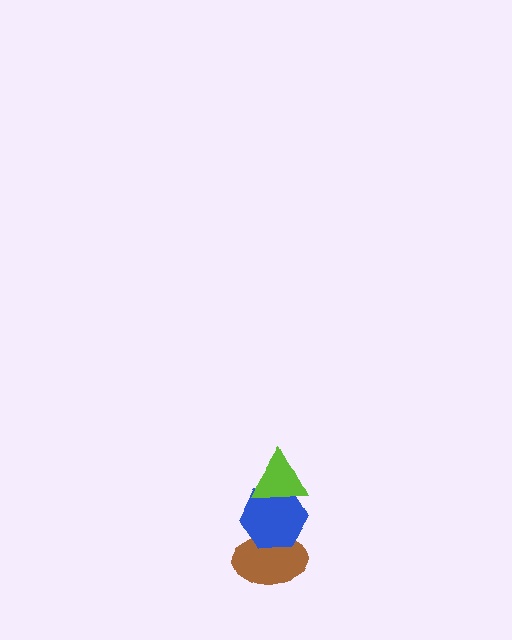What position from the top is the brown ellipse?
The brown ellipse is 3rd from the top.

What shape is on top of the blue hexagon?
The lime triangle is on top of the blue hexagon.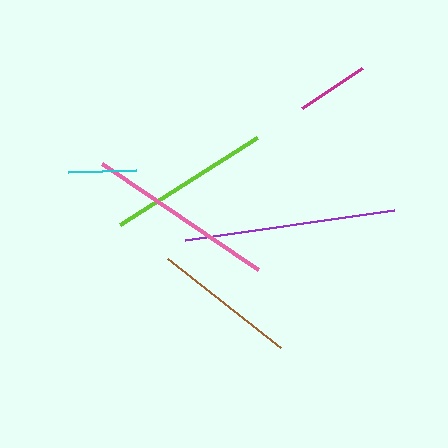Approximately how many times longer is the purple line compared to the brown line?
The purple line is approximately 1.5 times the length of the brown line.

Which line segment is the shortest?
The cyan line is the shortest at approximately 67 pixels.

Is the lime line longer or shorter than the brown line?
The lime line is longer than the brown line.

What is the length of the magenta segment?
The magenta segment is approximately 73 pixels long.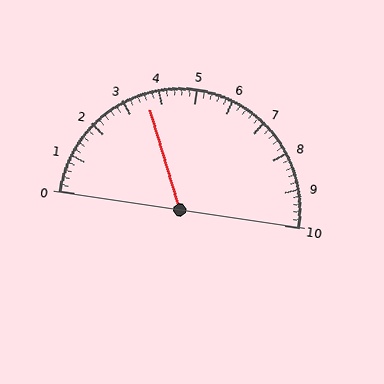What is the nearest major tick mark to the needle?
The nearest major tick mark is 4.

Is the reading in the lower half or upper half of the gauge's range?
The reading is in the lower half of the range (0 to 10).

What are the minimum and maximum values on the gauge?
The gauge ranges from 0 to 10.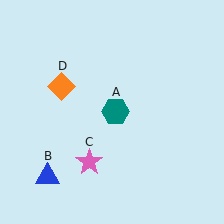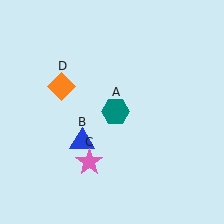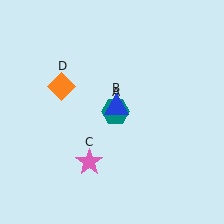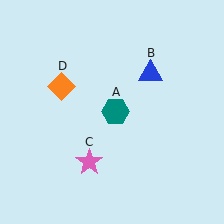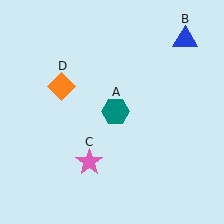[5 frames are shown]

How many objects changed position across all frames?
1 object changed position: blue triangle (object B).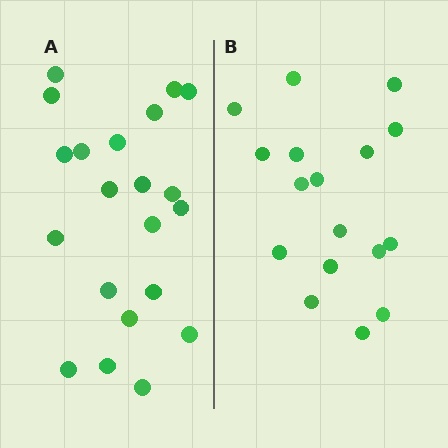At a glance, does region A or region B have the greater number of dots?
Region A (the left region) has more dots.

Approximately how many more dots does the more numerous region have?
Region A has about 4 more dots than region B.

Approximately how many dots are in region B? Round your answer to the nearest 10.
About 20 dots. (The exact count is 17, which rounds to 20.)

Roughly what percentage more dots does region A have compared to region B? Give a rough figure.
About 25% more.